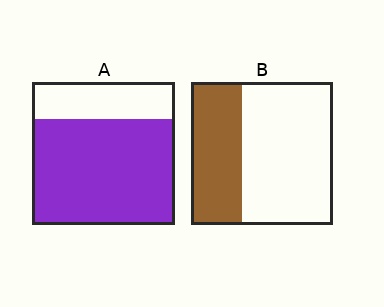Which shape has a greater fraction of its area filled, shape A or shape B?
Shape A.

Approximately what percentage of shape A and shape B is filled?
A is approximately 75% and B is approximately 35%.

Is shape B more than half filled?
No.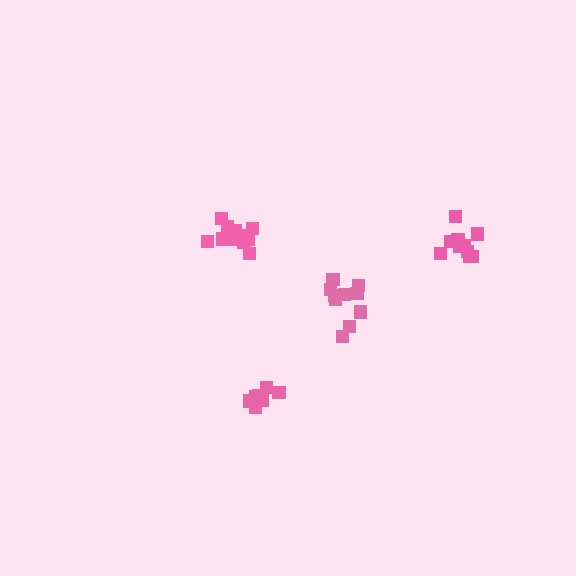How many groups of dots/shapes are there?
There are 4 groups.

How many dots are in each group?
Group 1: 10 dots, Group 2: 10 dots, Group 3: 7 dots, Group 4: 12 dots (39 total).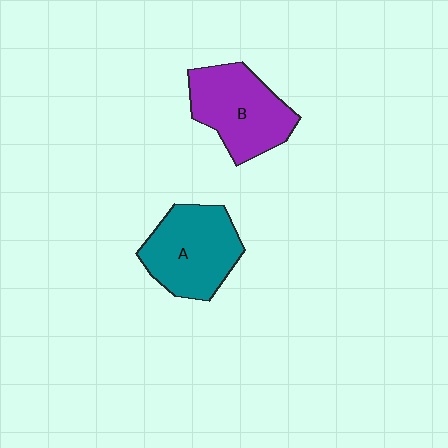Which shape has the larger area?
Shape A (teal).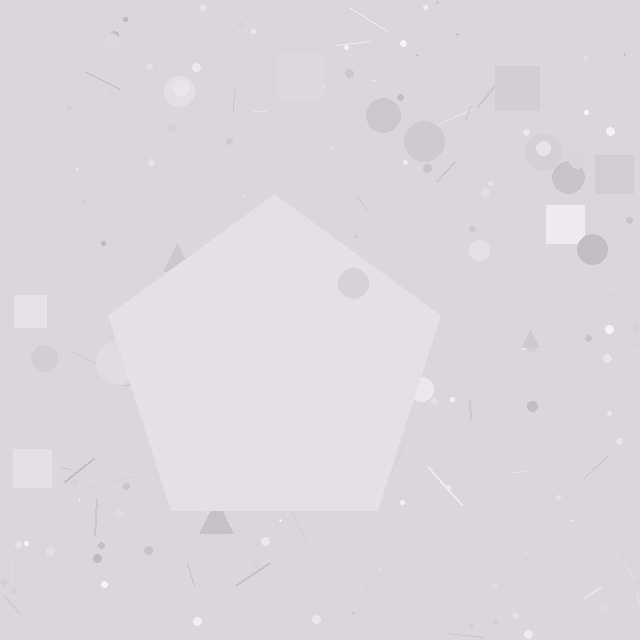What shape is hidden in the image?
A pentagon is hidden in the image.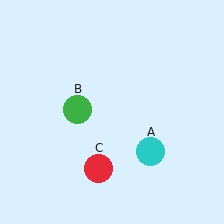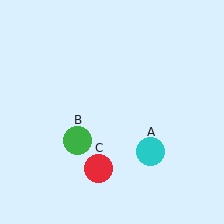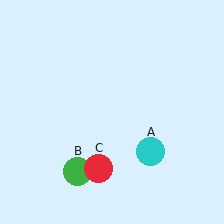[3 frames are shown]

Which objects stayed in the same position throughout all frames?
Cyan circle (object A) and red circle (object C) remained stationary.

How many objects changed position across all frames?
1 object changed position: green circle (object B).